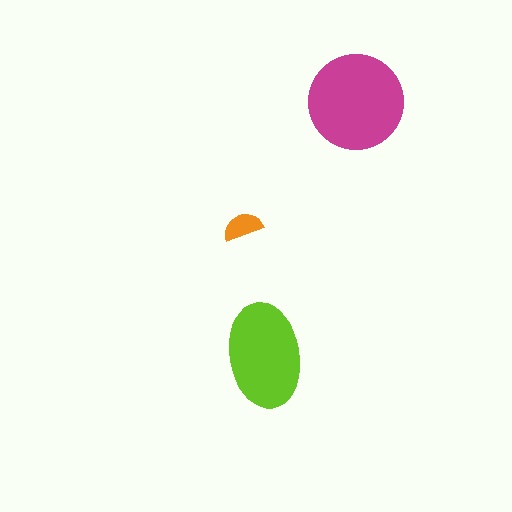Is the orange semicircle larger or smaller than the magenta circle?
Smaller.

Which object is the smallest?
The orange semicircle.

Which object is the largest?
The magenta circle.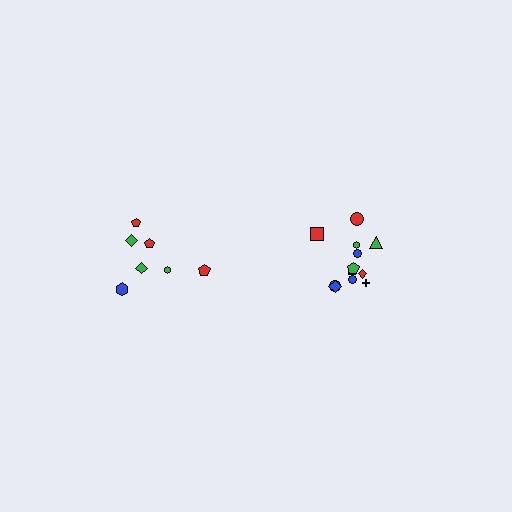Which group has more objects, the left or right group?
The right group.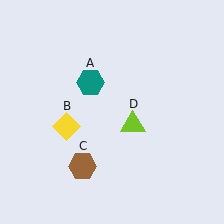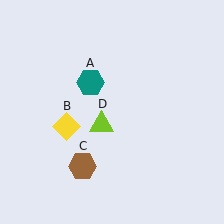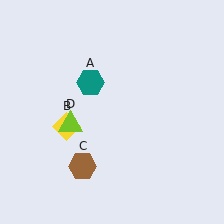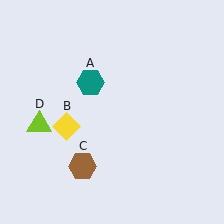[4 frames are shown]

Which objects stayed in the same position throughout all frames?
Teal hexagon (object A) and yellow diamond (object B) and brown hexagon (object C) remained stationary.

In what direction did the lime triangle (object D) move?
The lime triangle (object D) moved left.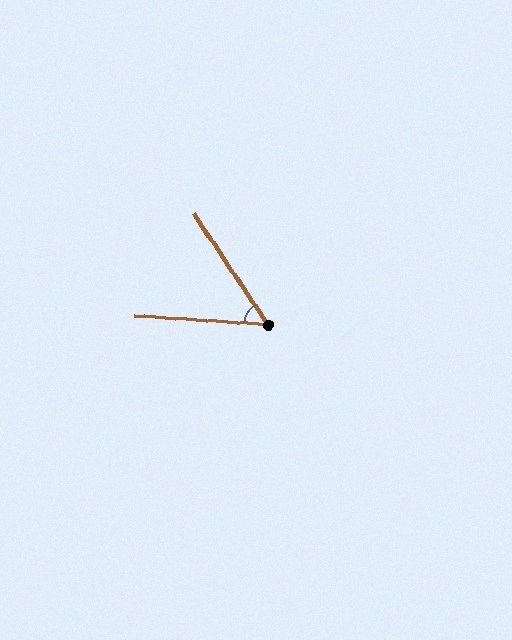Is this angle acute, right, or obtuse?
It is acute.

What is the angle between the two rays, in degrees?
Approximately 52 degrees.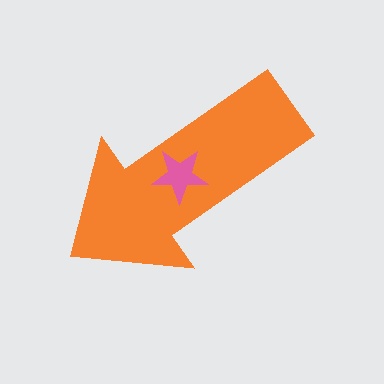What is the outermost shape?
The orange arrow.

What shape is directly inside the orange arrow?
The pink star.